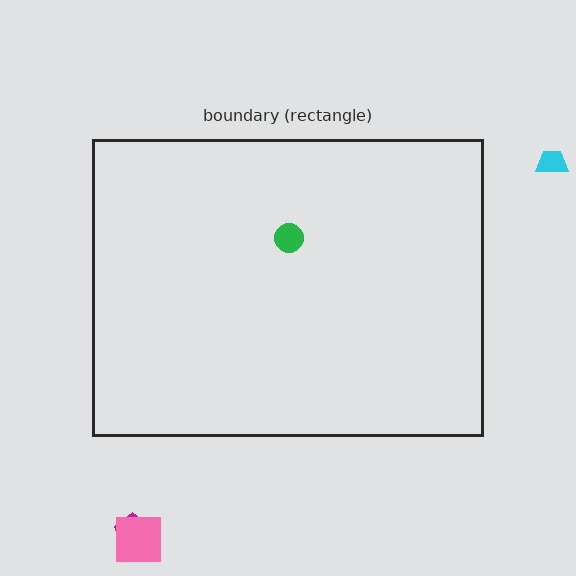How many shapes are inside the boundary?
1 inside, 3 outside.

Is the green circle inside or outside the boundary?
Inside.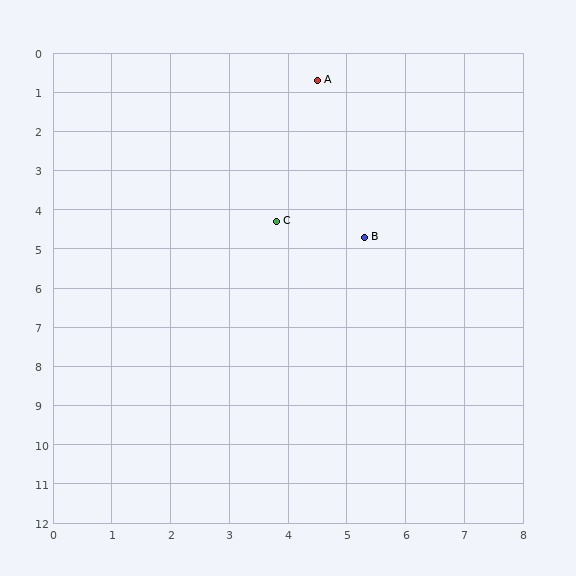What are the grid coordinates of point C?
Point C is at approximately (3.8, 4.3).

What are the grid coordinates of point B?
Point B is at approximately (5.3, 4.7).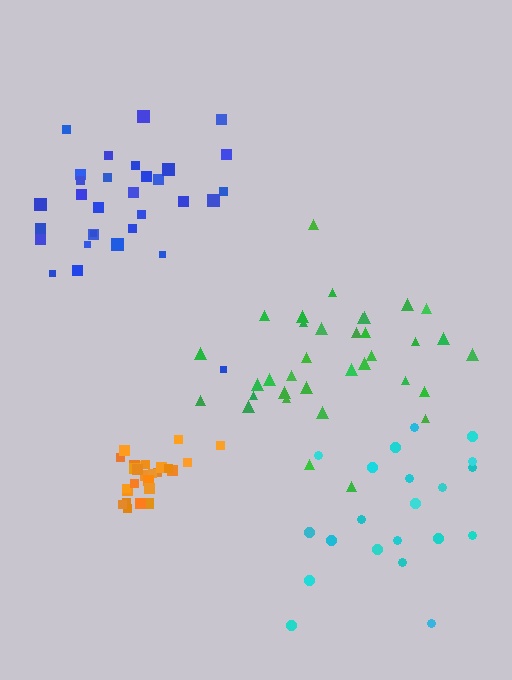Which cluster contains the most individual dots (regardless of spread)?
Green (35).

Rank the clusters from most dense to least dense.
orange, blue, green, cyan.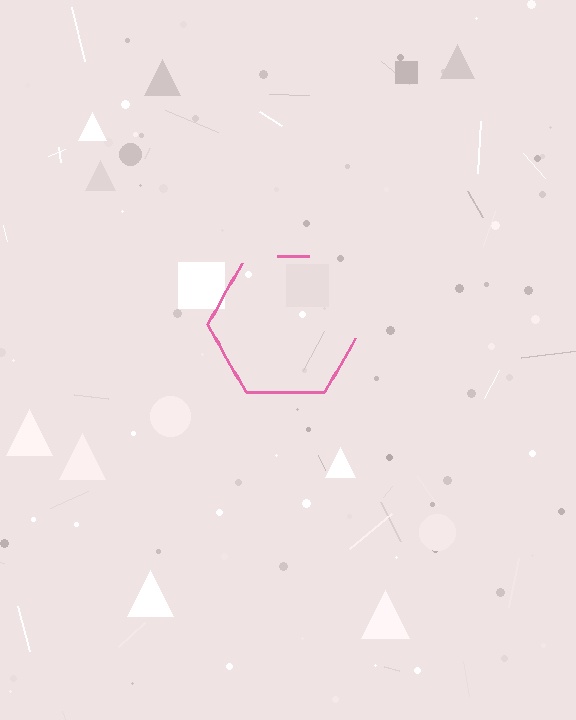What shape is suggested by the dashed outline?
The dashed outline suggests a hexagon.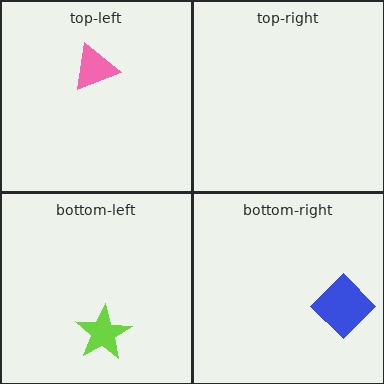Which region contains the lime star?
The bottom-left region.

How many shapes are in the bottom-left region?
1.